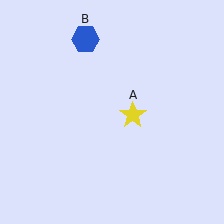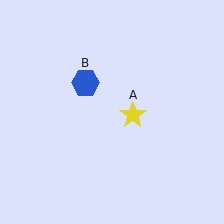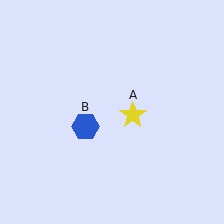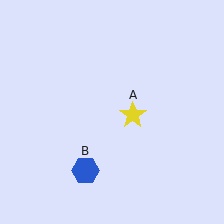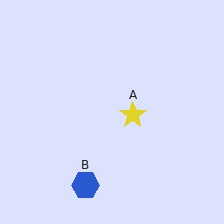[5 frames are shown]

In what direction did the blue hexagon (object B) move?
The blue hexagon (object B) moved down.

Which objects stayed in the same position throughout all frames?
Yellow star (object A) remained stationary.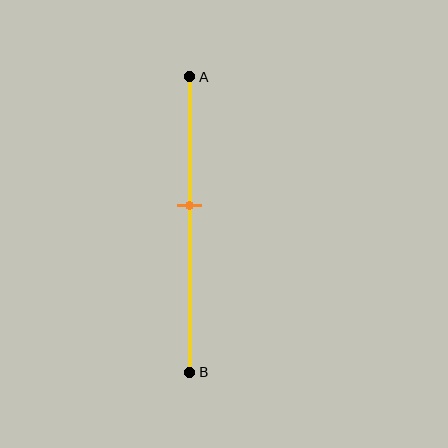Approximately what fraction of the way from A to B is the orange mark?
The orange mark is approximately 45% of the way from A to B.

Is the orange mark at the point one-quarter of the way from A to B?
No, the mark is at about 45% from A, not at the 25% one-quarter point.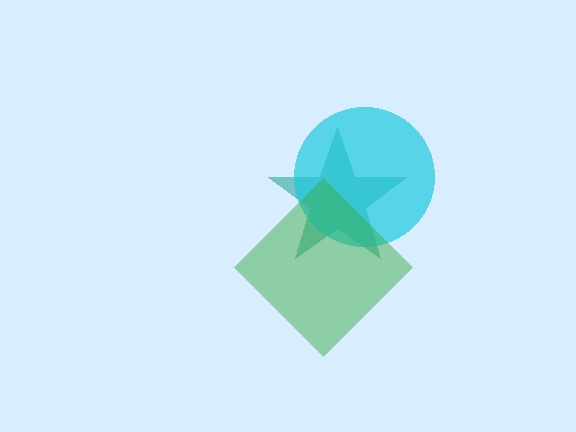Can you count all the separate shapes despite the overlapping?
Yes, there are 3 separate shapes.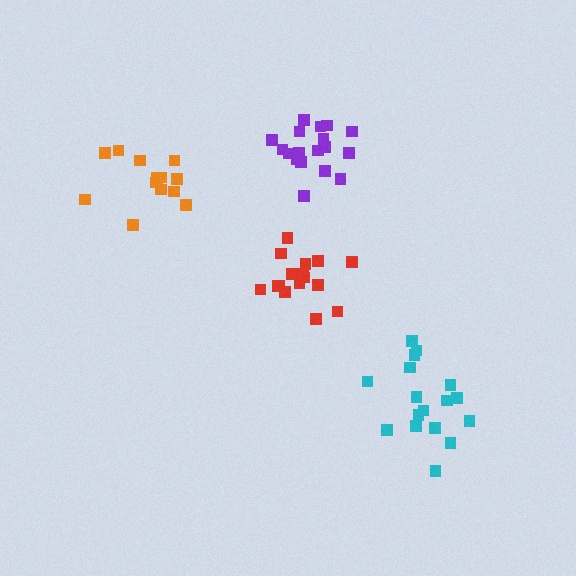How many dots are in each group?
Group 1: 17 dots, Group 2: 18 dots, Group 3: 16 dots, Group 4: 13 dots (64 total).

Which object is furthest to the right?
The cyan cluster is rightmost.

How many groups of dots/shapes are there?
There are 4 groups.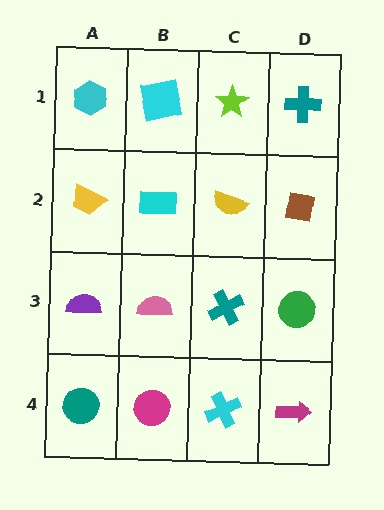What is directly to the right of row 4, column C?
A magenta arrow.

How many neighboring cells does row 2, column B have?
4.